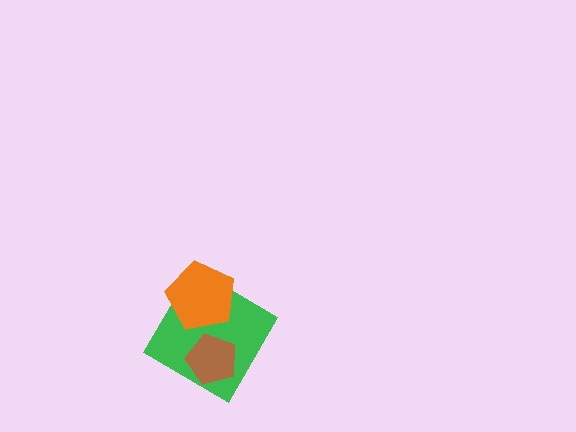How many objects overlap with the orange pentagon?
1 object overlaps with the orange pentagon.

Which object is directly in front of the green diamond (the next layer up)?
The brown pentagon is directly in front of the green diamond.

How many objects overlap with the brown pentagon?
1 object overlaps with the brown pentagon.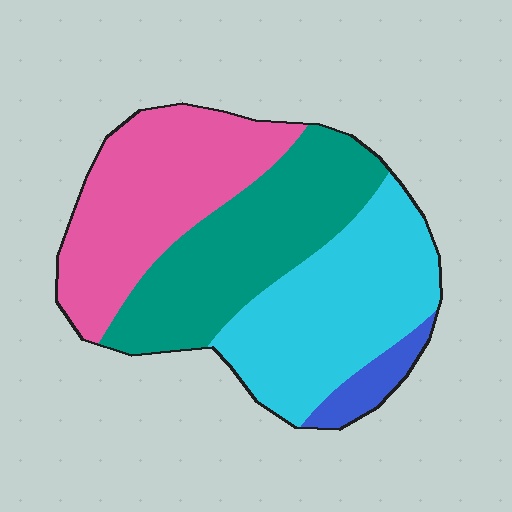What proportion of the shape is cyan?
Cyan takes up about one third (1/3) of the shape.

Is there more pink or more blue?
Pink.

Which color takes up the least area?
Blue, at roughly 5%.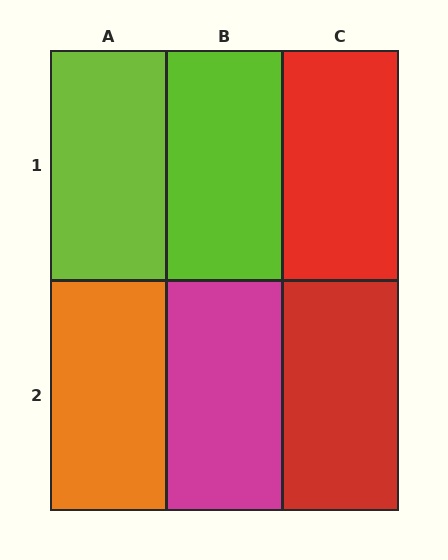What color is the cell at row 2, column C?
Red.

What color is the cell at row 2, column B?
Magenta.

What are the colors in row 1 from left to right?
Lime, lime, red.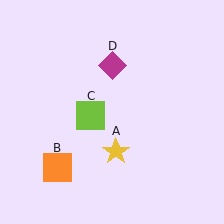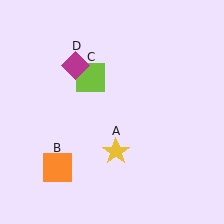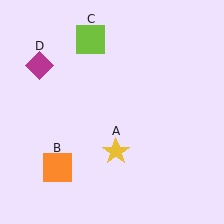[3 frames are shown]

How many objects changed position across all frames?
2 objects changed position: lime square (object C), magenta diamond (object D).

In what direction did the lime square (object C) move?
The lime square (object C) moved up.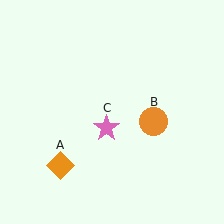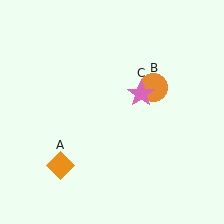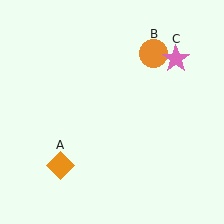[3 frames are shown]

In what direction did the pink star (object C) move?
The pink star (object C) moved up and to the right.